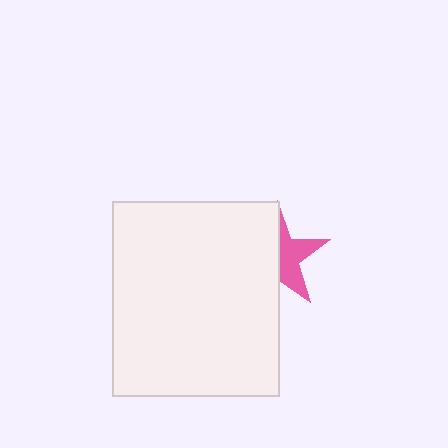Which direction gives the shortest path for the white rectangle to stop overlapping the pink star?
Moving left gives the shortest separation.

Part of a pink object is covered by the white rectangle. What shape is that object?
It is a star.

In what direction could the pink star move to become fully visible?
The pink star could move right. That would shift it out from behind the white rectangle entirely.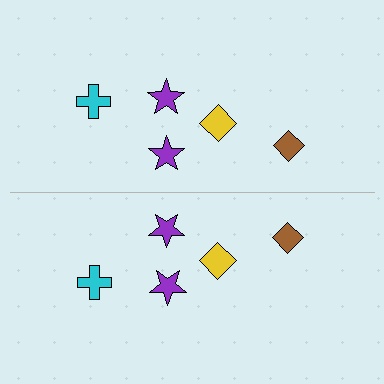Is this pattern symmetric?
Yes, this pattern has bilateral (reflection) symmetry.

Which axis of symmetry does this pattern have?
The pattern has a horizontal axis of symmetry running through the center of the image.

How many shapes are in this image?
There are 10 shapes in this image.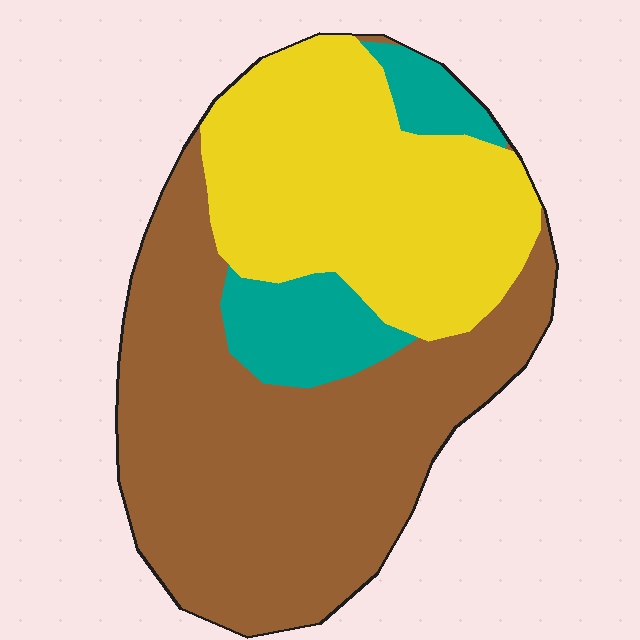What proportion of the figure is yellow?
Yellow covers roughly 35% of the figure.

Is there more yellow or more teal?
Yellow.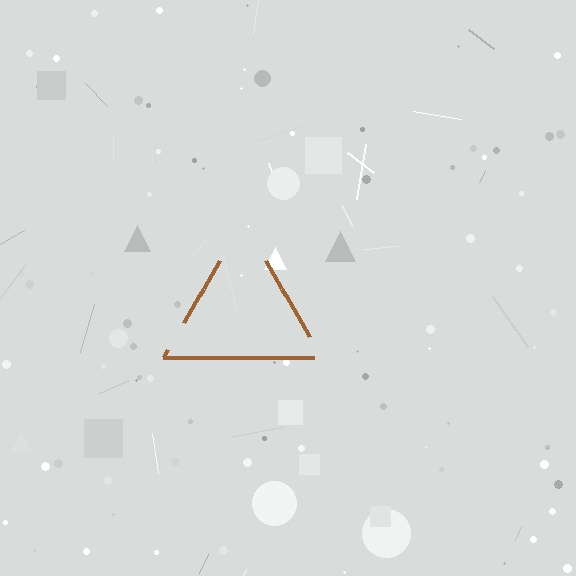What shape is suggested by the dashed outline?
The dashed outline suggests a triangle.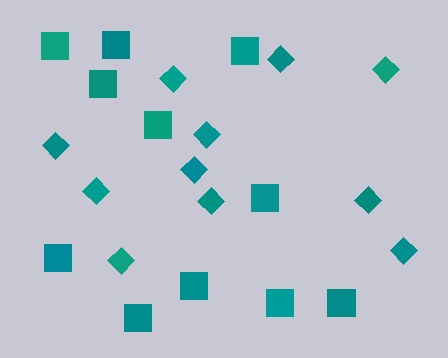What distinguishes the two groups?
There are 2 groups: one group of diamonds (11) and one group of squares (11).